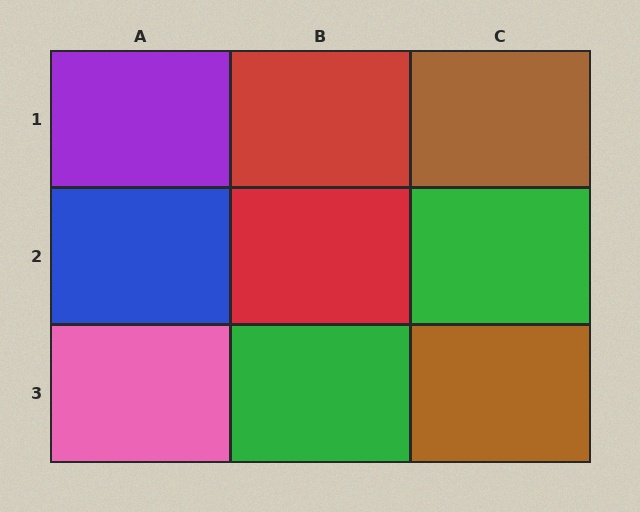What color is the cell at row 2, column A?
Blue.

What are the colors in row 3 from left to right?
Pink, green, brown.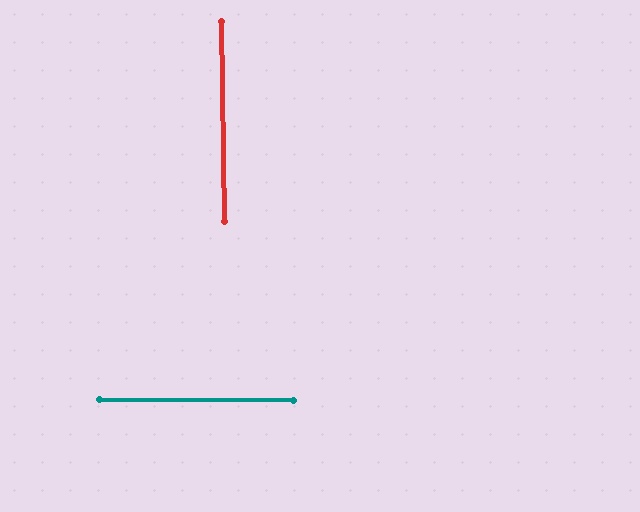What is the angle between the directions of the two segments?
Approximately 89 degrees.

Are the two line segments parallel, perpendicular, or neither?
Perpendicular — they meet at approximately 89°.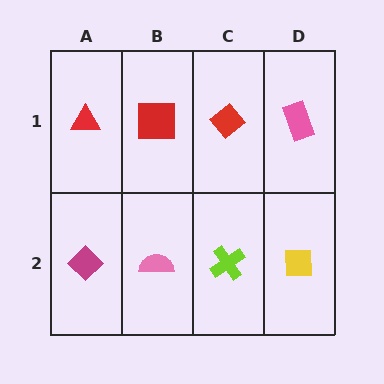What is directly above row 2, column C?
A red diamond.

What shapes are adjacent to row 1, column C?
A lime cross (row 2, column C), a red square (row 1, column B), a pink rectangle (row 1, column D).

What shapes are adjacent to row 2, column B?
A red square (row 1, column B), a magenta diamond (row 2, column A), a lime cross (row 2, column C).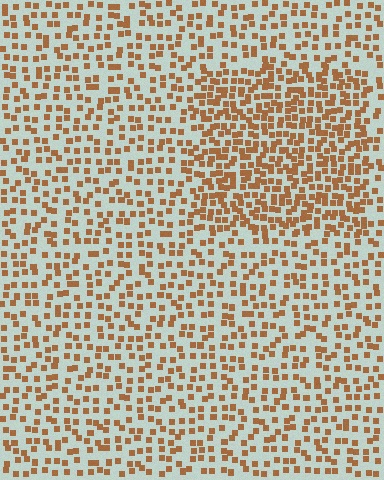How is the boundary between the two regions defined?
The boundary is defined by a change in element density (approximately 1.8x ratio). All elements are the same color, size, and shape.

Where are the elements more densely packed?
The elements are more densely packed inside the rectangle boundary.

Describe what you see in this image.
The image contains small brown elements arranged at two different densities. A rectangle-shaped region is visible where the elements are more densely packed than the surrounding area.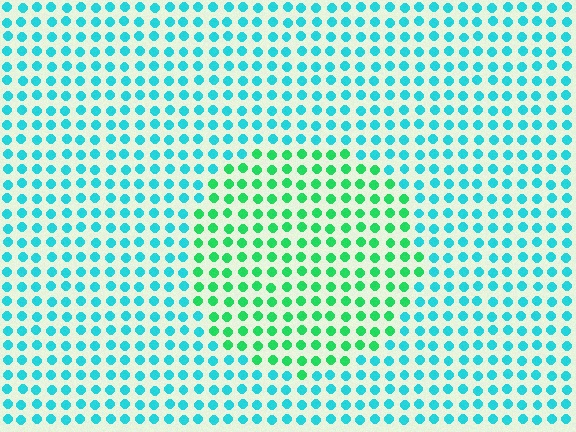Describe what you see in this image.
The image is filled with small cyan elements in a uniform arrangement. A circle-shaped region is visible where the elements are tinted to a slightly different hue, forming a subtle color boundary.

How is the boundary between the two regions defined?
The boundary is defined purely by a slight shift in hue (about 43 degrees). Spacing, size, and orientation are identical on both sides.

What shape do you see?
I see a circle.